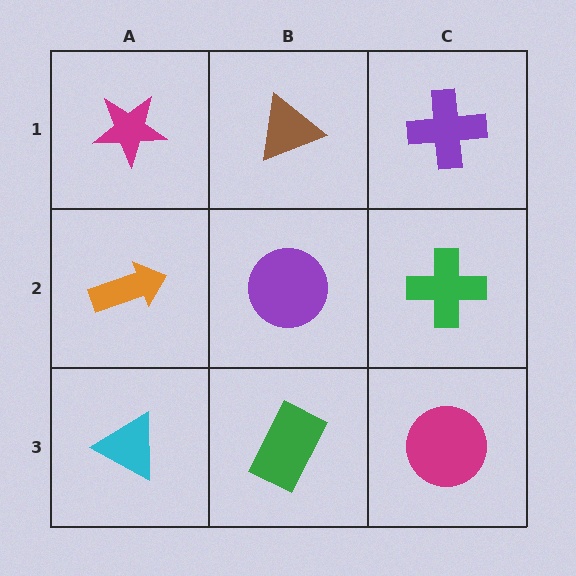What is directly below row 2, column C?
A magenta circle.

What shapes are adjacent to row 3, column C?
A green cross (row 2, column C), a green rectangle (row 3, column B).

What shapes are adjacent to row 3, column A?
An orange arrow (row 2, column A), a green rectangle (row 3, column B).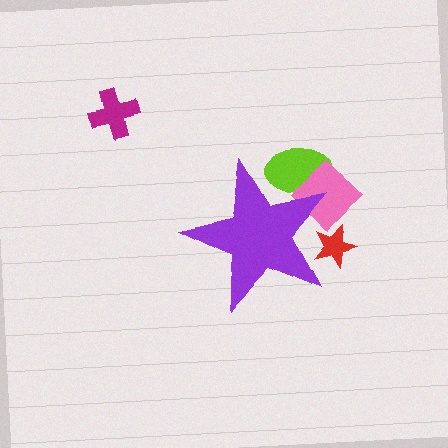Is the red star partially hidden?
Yes, the red star is partially hidden behind the purple star.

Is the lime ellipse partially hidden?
Yes, the lime ellipse is partially hidden behind the purple star.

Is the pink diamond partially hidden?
Yes, the pink diamond is partially hidden behind the purple star.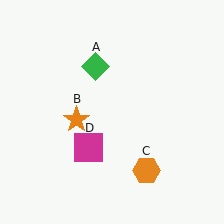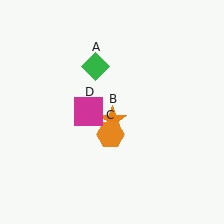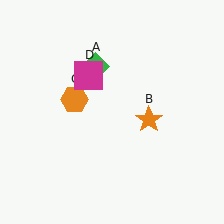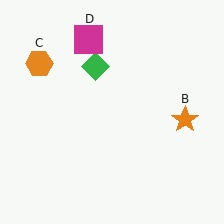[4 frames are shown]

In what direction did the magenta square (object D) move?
The magenta square (object D) moved up.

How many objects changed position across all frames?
3 objects changed position: orange star (object B), orange hexagon (object C), magenta square (object D).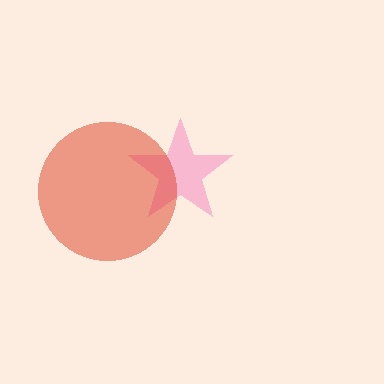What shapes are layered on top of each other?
The layered shapes are: a pink star, a red circle.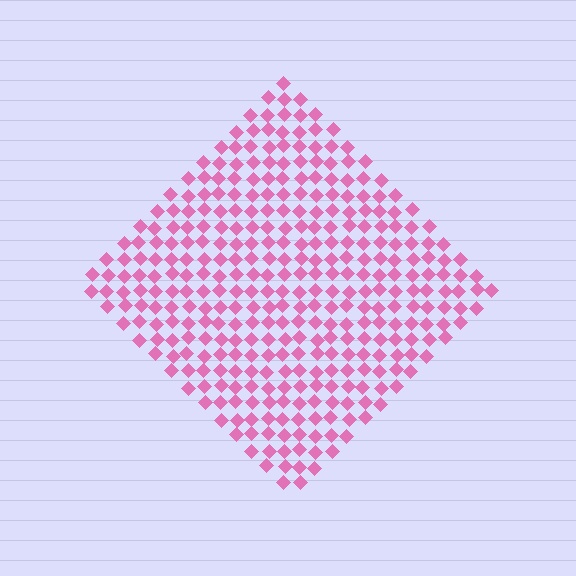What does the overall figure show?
The overall figure shows a diamond.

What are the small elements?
The small elements are diamonds.